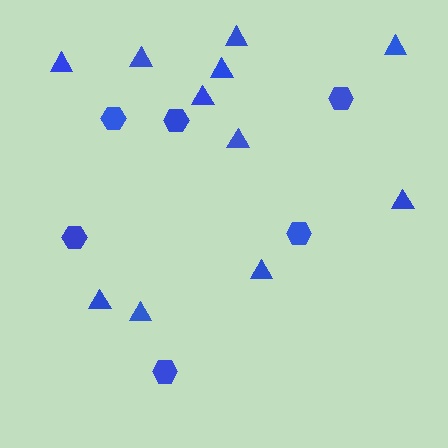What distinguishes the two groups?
There are 2 groups: one group of hexagons (6) and one group of triangles (11).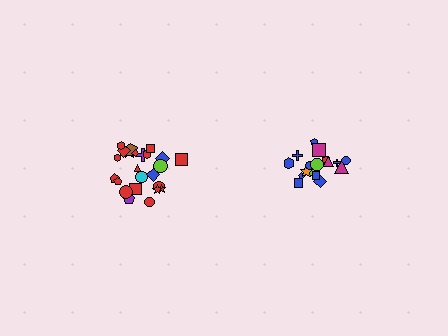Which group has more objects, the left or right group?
The left group.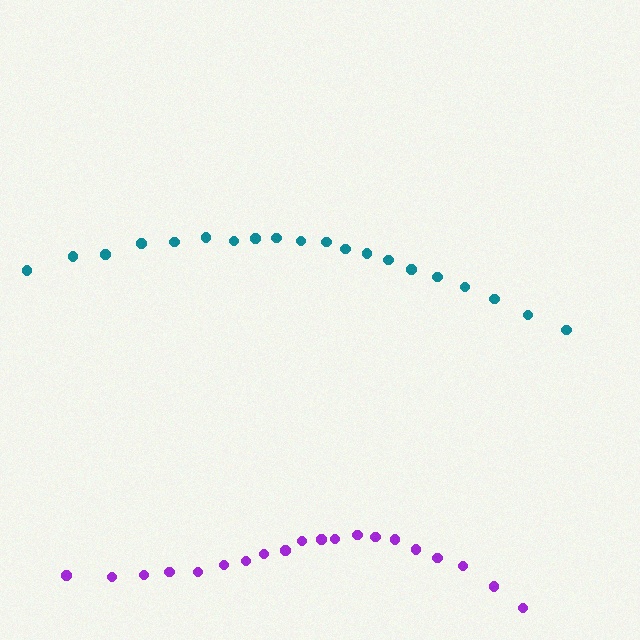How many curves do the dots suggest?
There are 2 distinct paths.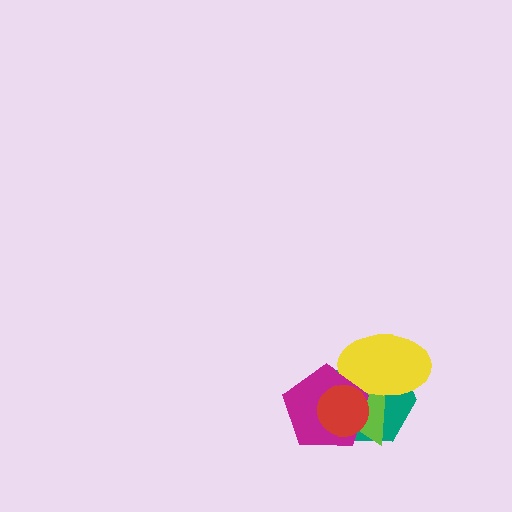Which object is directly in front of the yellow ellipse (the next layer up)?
The magenta pentagon is directly in front of the yellow ellipse.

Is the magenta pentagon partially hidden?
Yes, it is partially covered by another shape.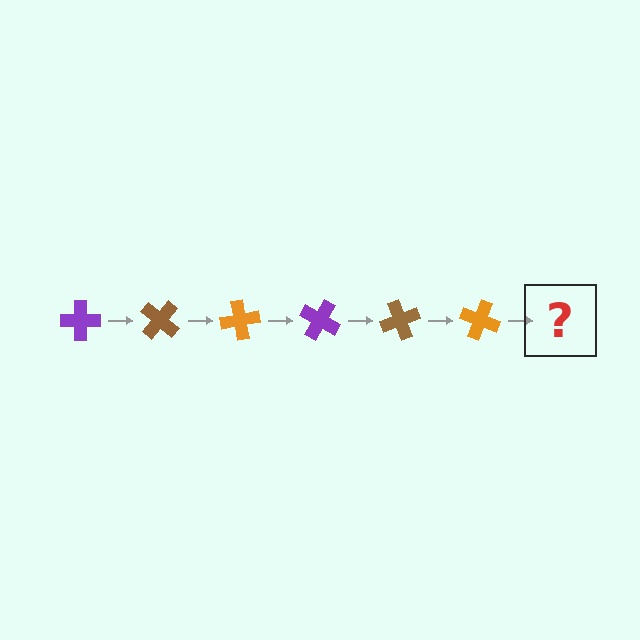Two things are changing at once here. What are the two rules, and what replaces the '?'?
The two rules are that it rotates 40 degrees each step and the color cycles through purple, brown, and orange. The '?' should be a purple cross, rotated 240 degrees from the start.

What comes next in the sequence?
The next element should be a purple cross, rotated 240 degrees from the start.